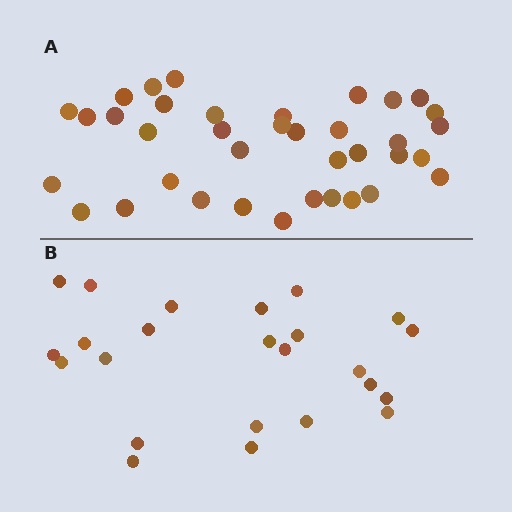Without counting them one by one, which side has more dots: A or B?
Region A (the top region) has more dots.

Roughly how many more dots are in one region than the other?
Region A has approximately 15 more dots than region B.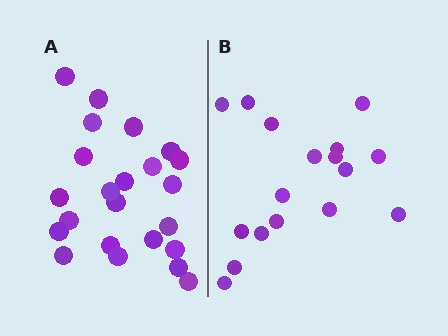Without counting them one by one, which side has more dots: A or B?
Region A (the left region) has more dots.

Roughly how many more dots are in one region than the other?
Region A has about 6 more dots than region B.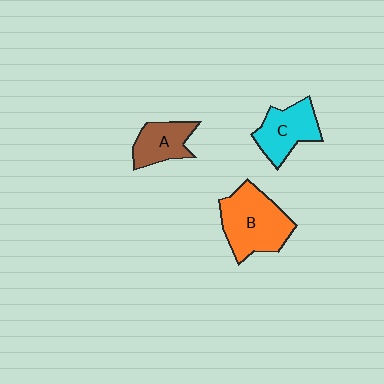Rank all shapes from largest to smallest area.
From largest to smallest: B (orange), C (cyan), A (brown).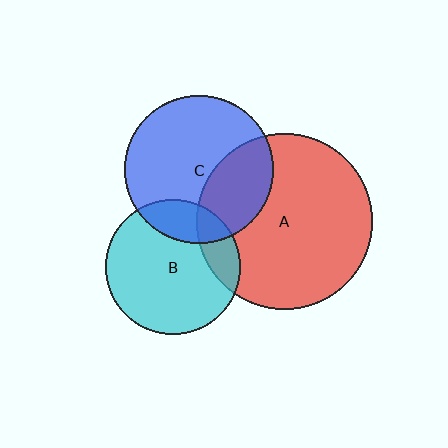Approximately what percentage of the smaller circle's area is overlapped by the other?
Approximately 30%.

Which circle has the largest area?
Circle A (red).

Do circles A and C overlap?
Yes.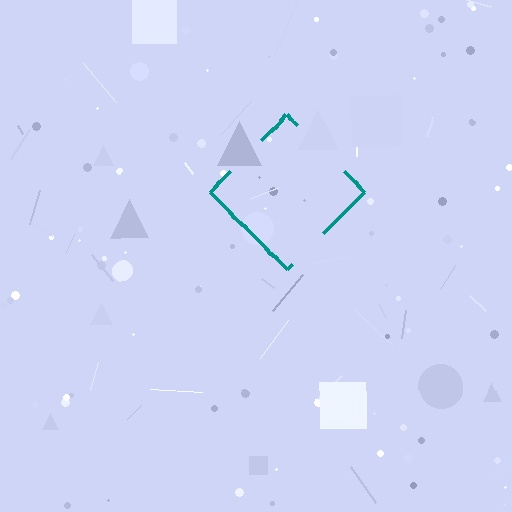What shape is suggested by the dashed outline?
The dashed outline suggests a diamond.